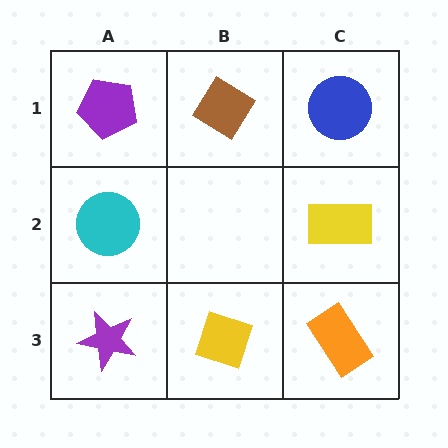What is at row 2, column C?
A yellow rectangle.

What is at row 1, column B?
A brown diamond.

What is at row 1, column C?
A blue circle.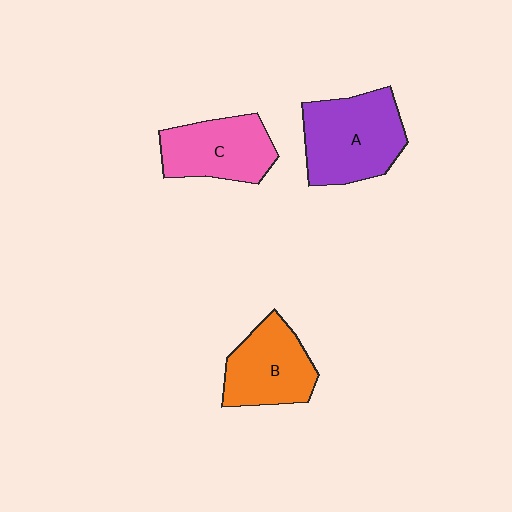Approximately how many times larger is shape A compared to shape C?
Approximately 1.2 times.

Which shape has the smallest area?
Shape B (orange).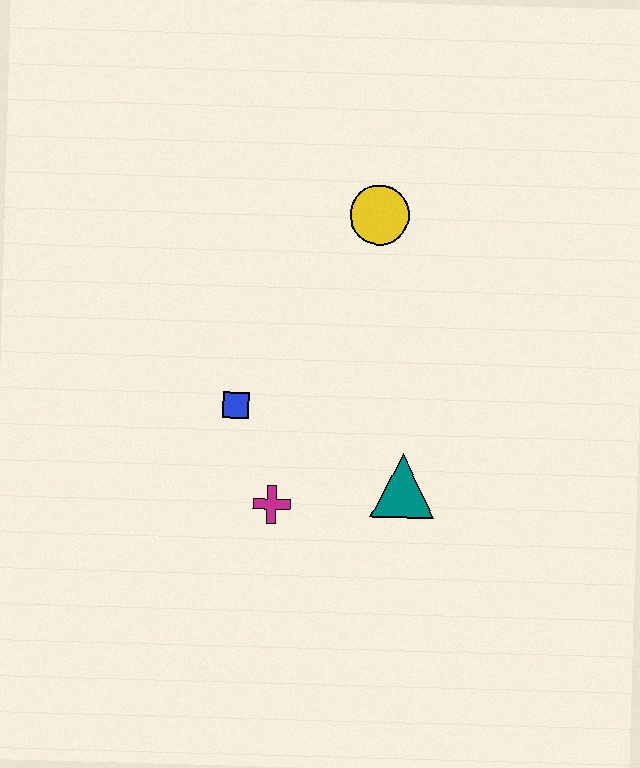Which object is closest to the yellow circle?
The blue square is closest to the yellow circle.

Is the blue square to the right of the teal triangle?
No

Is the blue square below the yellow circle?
Yes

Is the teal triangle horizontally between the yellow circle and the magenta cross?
No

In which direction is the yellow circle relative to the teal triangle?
The yellow circle is above the teal triangle.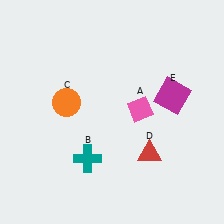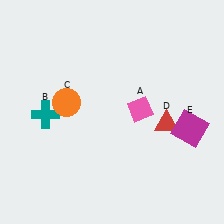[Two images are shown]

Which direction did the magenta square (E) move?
The magenta square (E) moved down.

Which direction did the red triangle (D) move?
The red triangle (D) moved up.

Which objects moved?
The objects that moved are: the teal cross (B), the red triangle (D), the magenta square (E).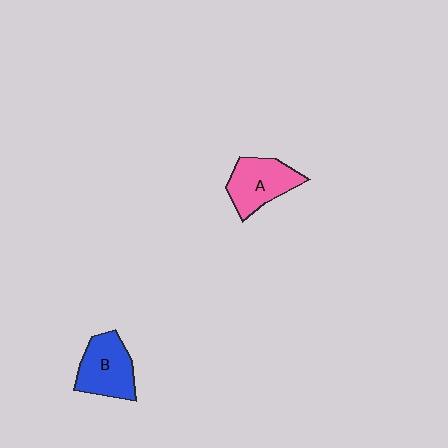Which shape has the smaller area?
Shape A (pink).